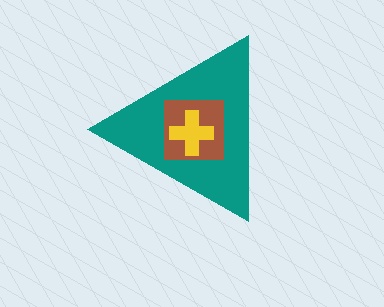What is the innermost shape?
The yellow cross.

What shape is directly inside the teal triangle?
The brown square.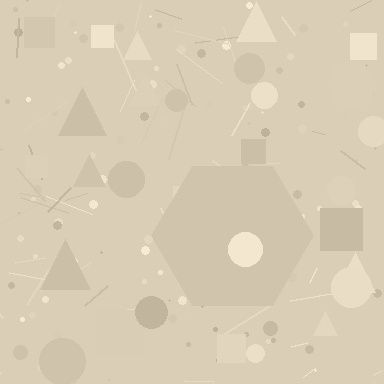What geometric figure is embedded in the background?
A hexagon is embedded in the background.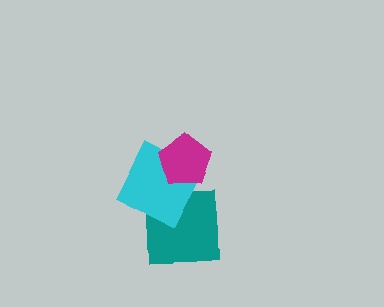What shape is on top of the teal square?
The cyan square is on top of the teal square.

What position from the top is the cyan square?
The cyan square is 2nd from the top.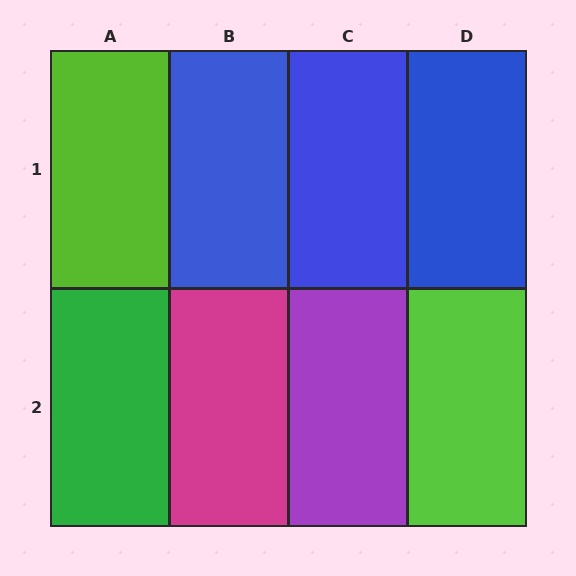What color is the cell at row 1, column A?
Lime.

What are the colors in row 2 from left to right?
Green, magenta, purple, lime.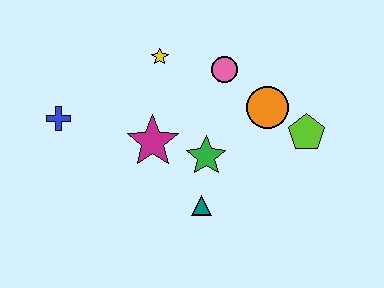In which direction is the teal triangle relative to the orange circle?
The teal triangle is below the orange circle.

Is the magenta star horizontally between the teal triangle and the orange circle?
No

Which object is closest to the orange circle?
The lime pentagon is closest to the orange circle.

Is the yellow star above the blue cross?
Yes